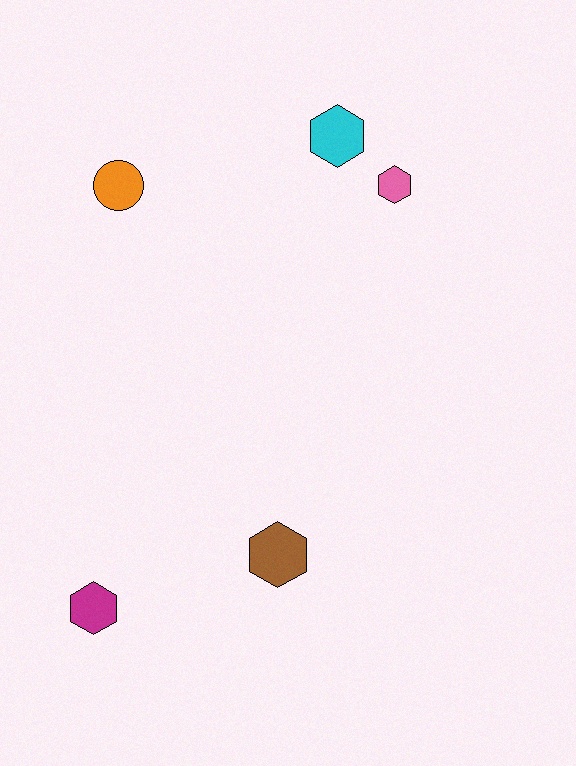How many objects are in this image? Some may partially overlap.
There are 5 objects.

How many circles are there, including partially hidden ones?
There is 1 circle.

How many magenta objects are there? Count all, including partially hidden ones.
There is 1 magenta object.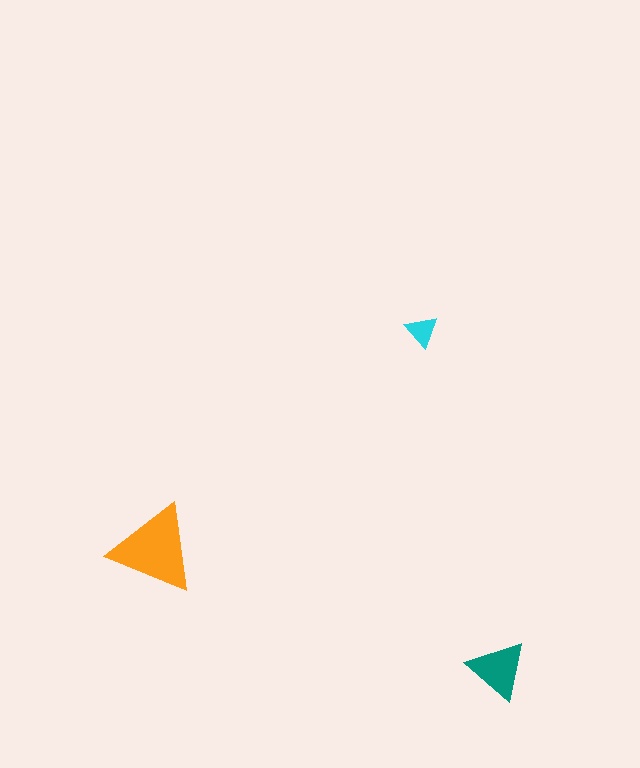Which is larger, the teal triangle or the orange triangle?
The orange one.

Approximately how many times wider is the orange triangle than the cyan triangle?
About 2.5 times wider.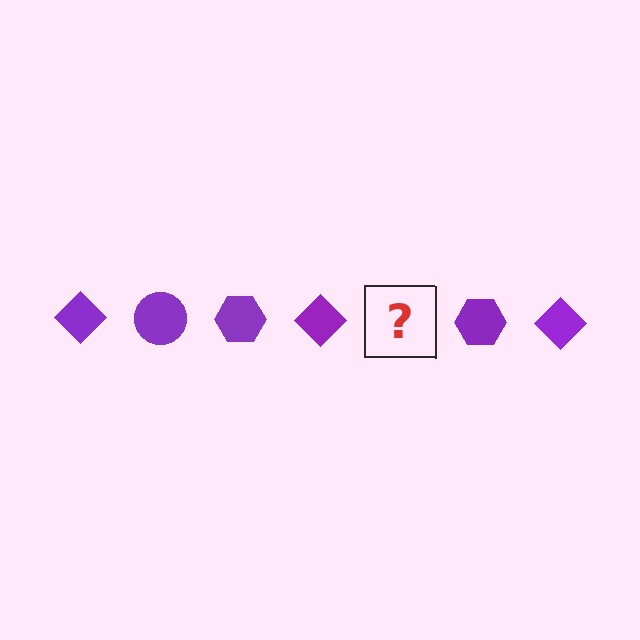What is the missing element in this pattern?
The missing element is a purple circle.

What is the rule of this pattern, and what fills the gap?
The rule is that the pattern cycles through diamond, circle, hexagon shapes in purple. The gap should be filled with a purple circle.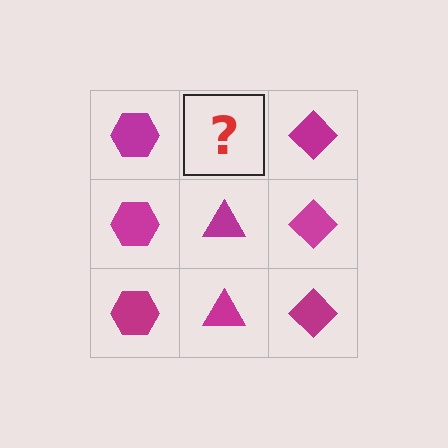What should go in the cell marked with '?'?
The missing cell should contain a magenta triangle.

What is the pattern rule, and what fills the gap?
The rule is that each column has a consistent shape. The gap should be filled with a magenta triangle.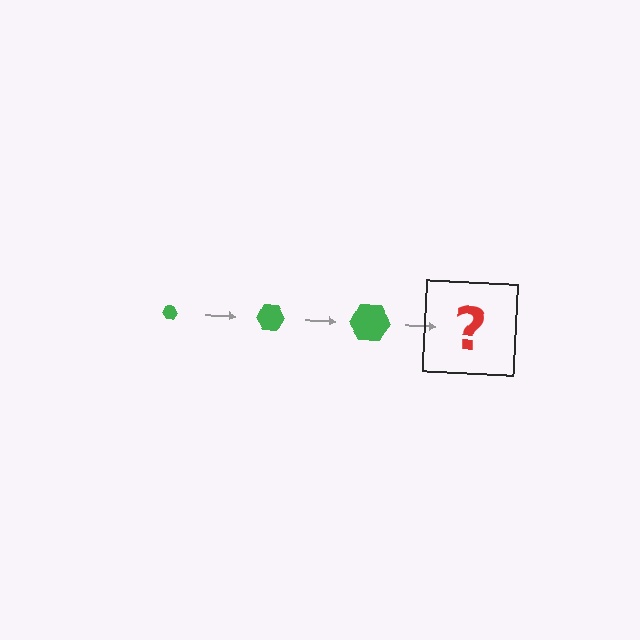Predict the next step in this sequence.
The next step is a green hexagon, larger than the previous one.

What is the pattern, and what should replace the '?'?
The pattern is that the hexagon gets progressively larger each step. The '?' should be a green hexagon, larger than the previous one.